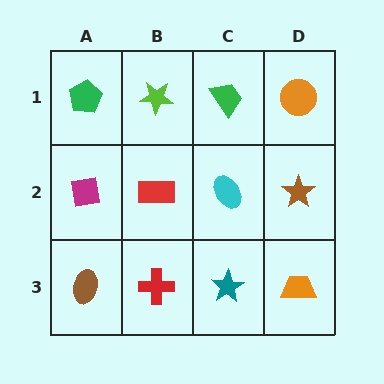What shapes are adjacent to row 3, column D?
A brown star (row 2, column D), a teal star (row 3, column C).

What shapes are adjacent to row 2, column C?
A green trapezoid (row 1, column C), a teal star (row 3, column C), a red rectangle (row 2, column B), a brown star (row 2, column D).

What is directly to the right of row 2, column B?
A cyan ellipse.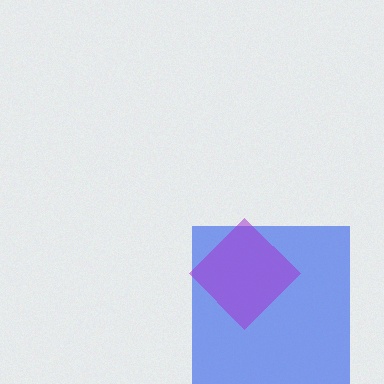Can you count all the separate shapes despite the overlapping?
Yes, there are 2 separate shapes.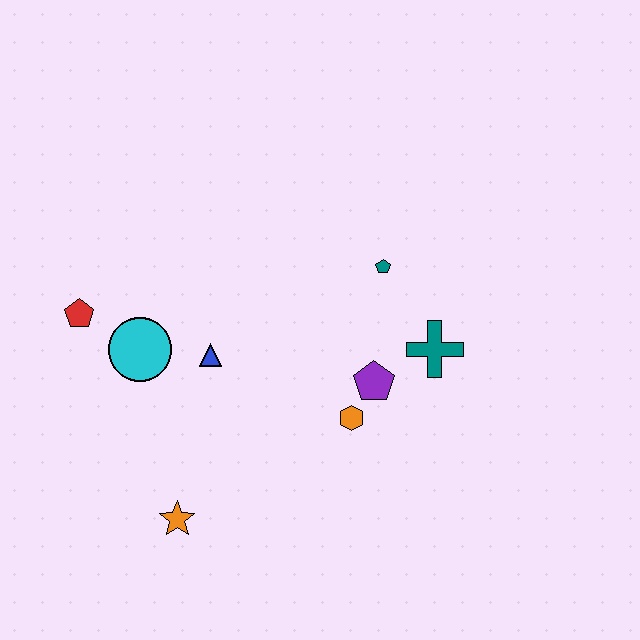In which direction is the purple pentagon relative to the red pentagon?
The purple pentagon is to the right of the red pentagon.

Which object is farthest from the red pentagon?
The teal cross is farthest from the red pentagon.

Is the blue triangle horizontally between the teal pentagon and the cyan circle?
Yes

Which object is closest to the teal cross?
The purple pentagon is closest to the teal cross.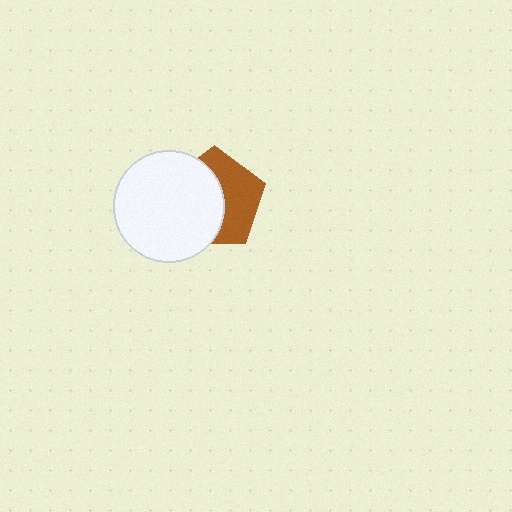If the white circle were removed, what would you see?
You would see the complete brown pentagon.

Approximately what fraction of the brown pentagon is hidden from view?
Roughly 54% of the brown pentagon is hidden behind the white circle.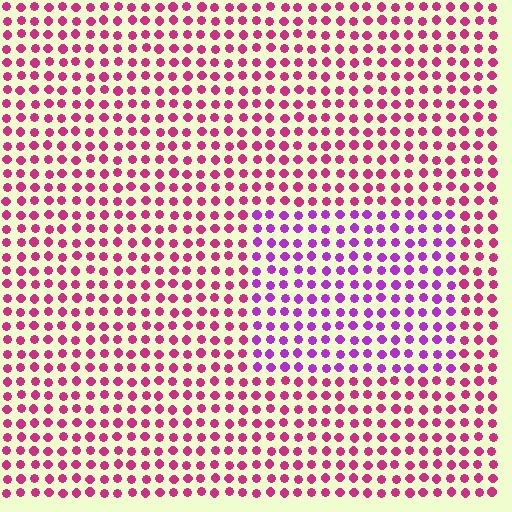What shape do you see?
I see a rectangle.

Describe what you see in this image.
The image is filled with small magenta elements in a uniform arrangement. A rectangle-shaped region is visible where the elements are tinted to a slightly different hue, forming a subtle color boundary.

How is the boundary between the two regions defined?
The boundary is defined purely by a slight shift in hue (about 36 degrees). Spacing, size, and orientation are identical on both sides.